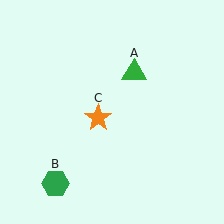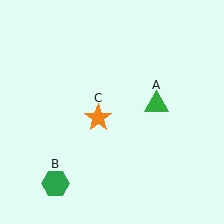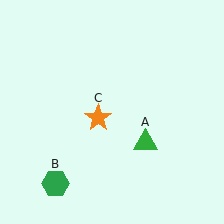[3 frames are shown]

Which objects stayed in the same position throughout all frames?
Green hexagon (object B) and orange star (object C) remained stationary.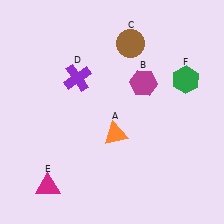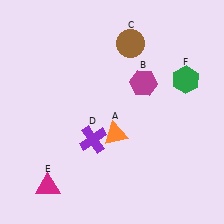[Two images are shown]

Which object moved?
The purple cross (D) moved down.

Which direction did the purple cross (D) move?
The purple cross (D) moved down.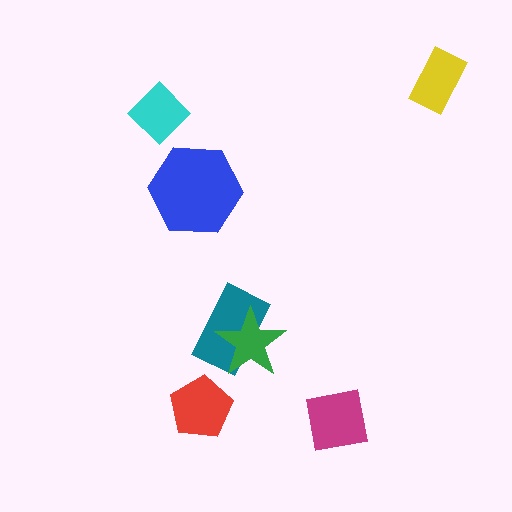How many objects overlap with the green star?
1 object overlaps with the green star.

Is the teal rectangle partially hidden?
Yes, it is partially covered by another shape.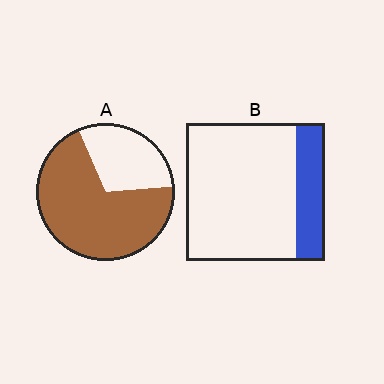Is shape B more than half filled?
No.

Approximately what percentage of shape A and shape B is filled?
A is approximately 70% and B is approximately 20%.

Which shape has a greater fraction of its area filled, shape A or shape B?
Shape A.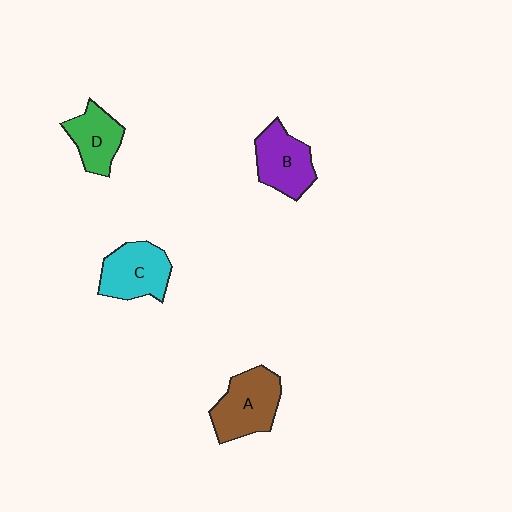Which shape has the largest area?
Shape A (brown).